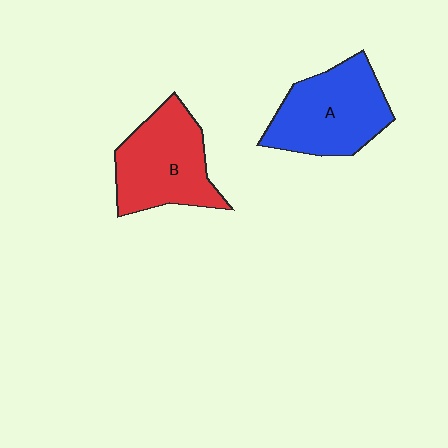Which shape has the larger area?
Shape A (blue).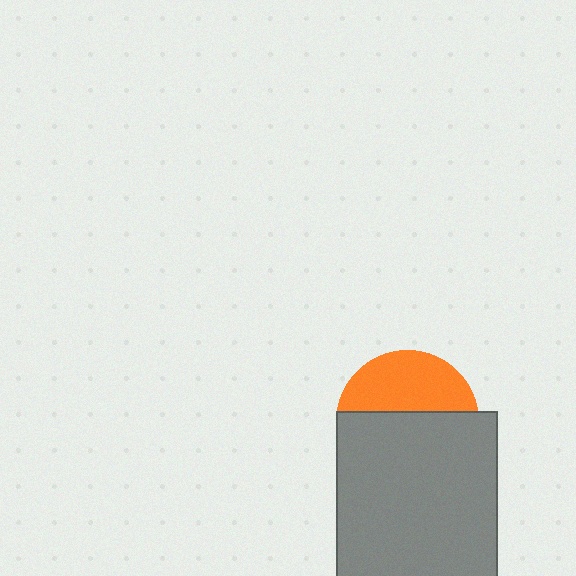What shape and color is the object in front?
The object in front is a gray rectangle.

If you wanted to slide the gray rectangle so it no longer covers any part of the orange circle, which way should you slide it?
Slide it down — that is the most direct way to separate the two shapes.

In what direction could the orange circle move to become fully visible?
The orange circle could move up. That would shift it out from behind the gray rectangle entirely.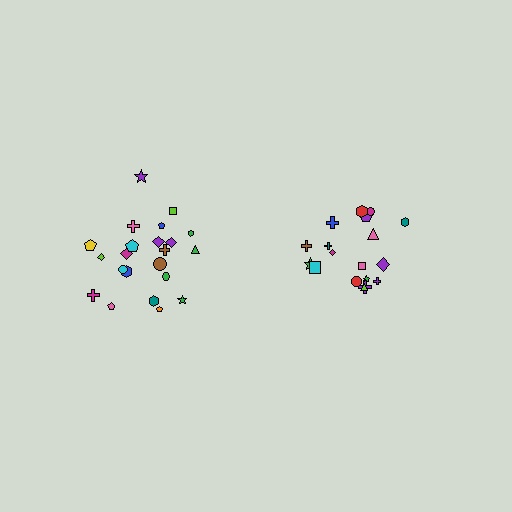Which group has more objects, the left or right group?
The left group.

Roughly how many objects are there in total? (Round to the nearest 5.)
Roughly 40 objects in total.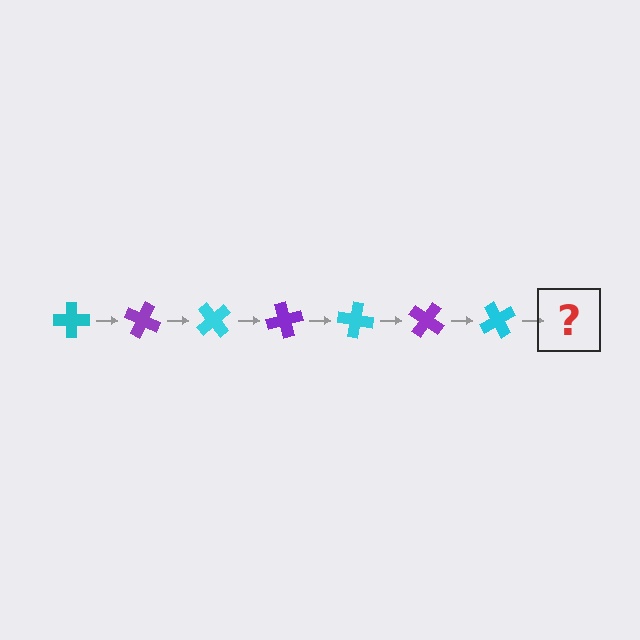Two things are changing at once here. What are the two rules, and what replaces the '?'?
The two rules are that it rotates 25 degrees each step and the color cycles through cyan and purple. The '?' should be a purple cross, rotated 175 degrees from the start.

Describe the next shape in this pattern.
It should be a purple cross, rotated 175 degrees from the start.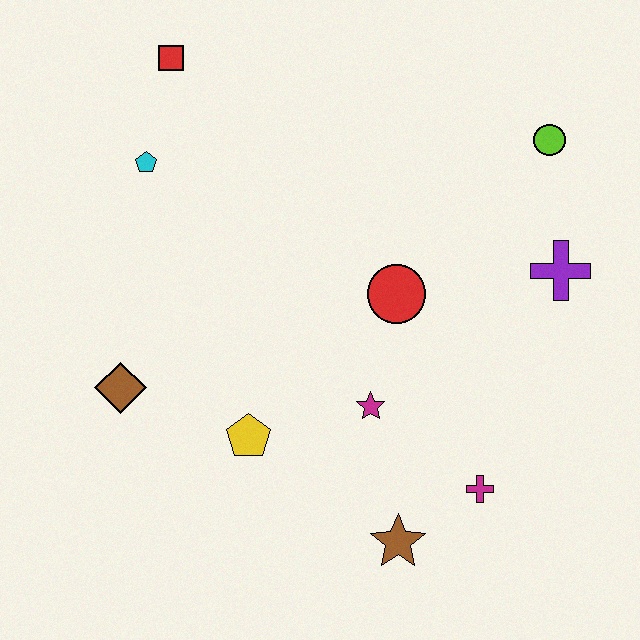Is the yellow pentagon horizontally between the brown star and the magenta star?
No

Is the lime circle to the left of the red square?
No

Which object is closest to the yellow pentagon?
The magenta star is closest to the yellow pentagon.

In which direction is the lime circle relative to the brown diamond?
The lime circle is to the right of the brown diamond.